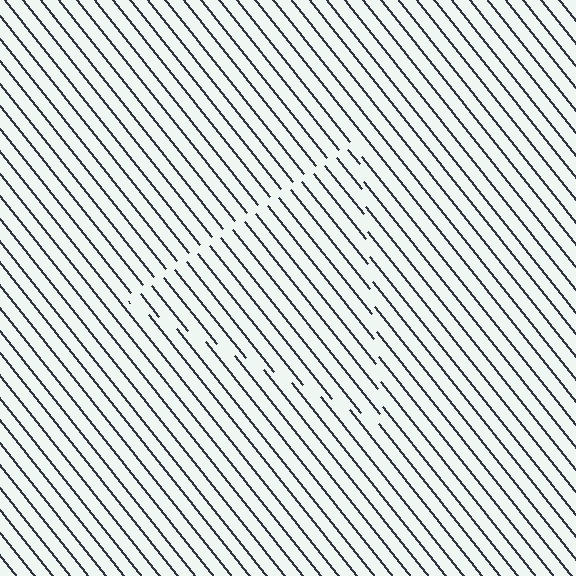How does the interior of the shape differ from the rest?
The interior of the shape contains the same grating, shifted by half a period — the contour is defined by the phase discontinuity where line-ends from the inner and outer gratings abut.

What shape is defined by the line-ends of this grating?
An illusory triangle. The interior of the shape contains the same grating, shifted by half a period — the contour is defined by the phase discontinuity where line-ends from the inner and outer gratings abut.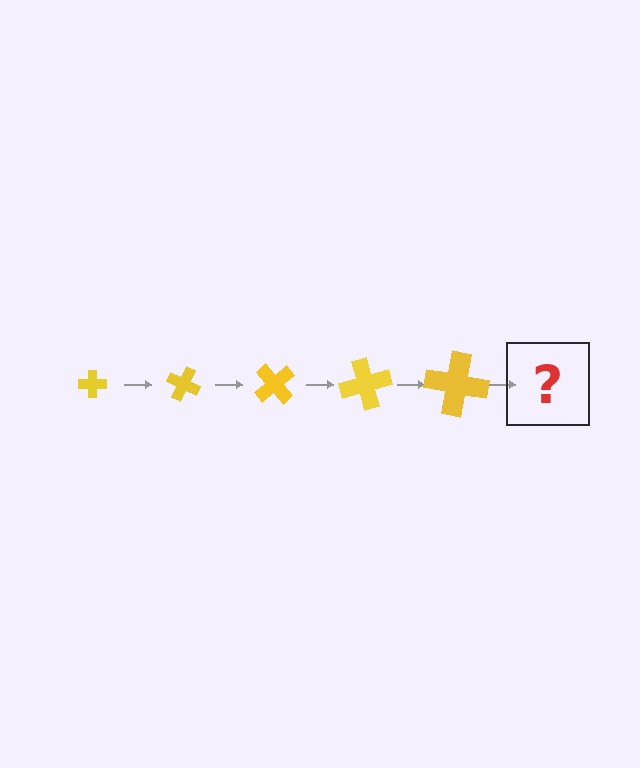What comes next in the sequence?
The next element should be a cross, larger than the previous one and rotated 125 degrees from the start.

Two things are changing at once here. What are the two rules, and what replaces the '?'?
The two rules are that the cross grows larger each step and it rotates 25 degrees each step. The '?' should be a cross, larger than the previous one and rotated 125 degrees from the start.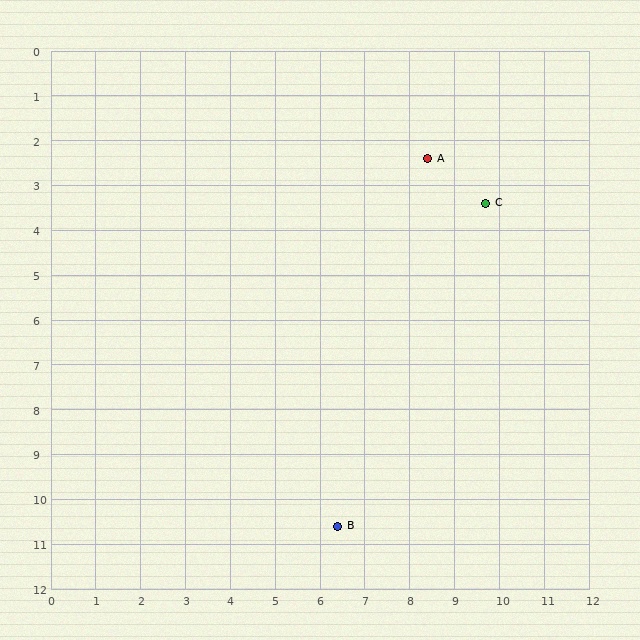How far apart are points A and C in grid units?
Points A and C are about 1.6 grid units apart.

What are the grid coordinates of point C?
Point C is at approximately (9.7, 3.4).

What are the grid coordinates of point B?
Point B is at approximately (6.4, 10.6).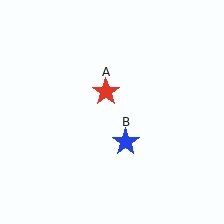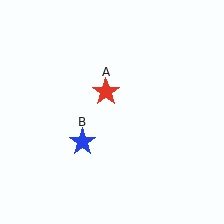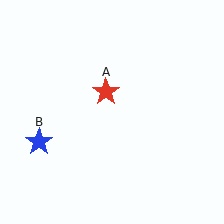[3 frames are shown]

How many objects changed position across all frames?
1 object changed position: blue star (object B).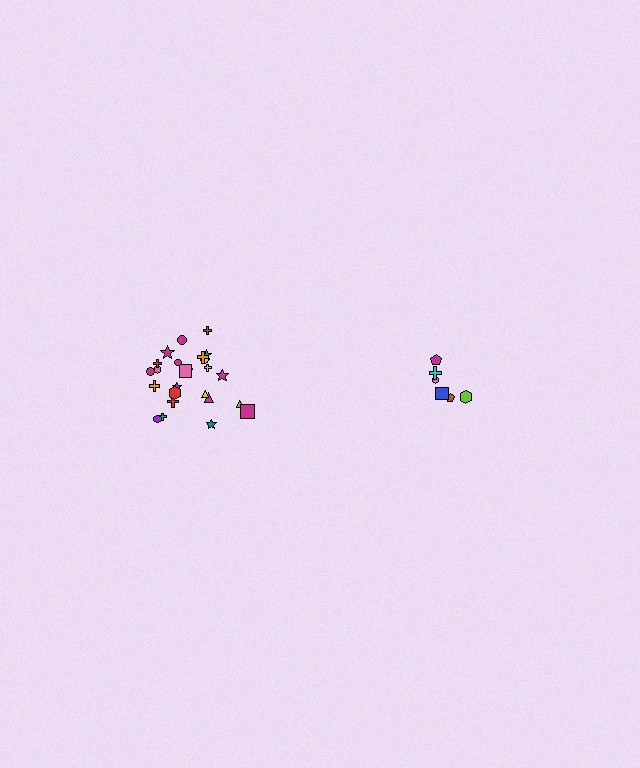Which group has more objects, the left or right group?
The left group.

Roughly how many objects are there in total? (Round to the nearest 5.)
Roughly 30 objects in total.